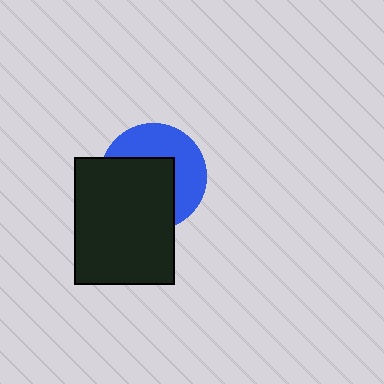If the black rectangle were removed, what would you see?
You would see the complete blue circle.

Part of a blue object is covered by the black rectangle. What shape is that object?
It is a circle.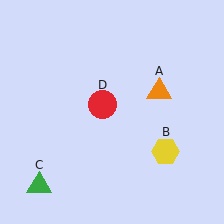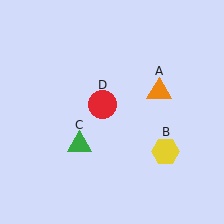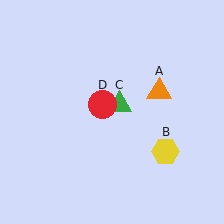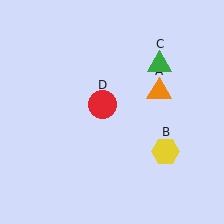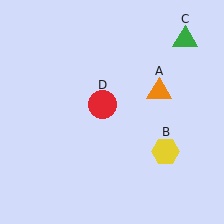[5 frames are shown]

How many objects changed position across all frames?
1 object changed position: green triangle (object C).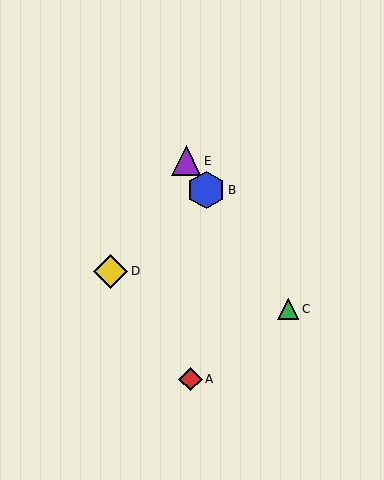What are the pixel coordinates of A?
Object A is at (191, 379).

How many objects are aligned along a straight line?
3 objects (B, C, E) are aligned along a straight line.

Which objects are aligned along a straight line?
Objects B, C, E are aligned along a straight line.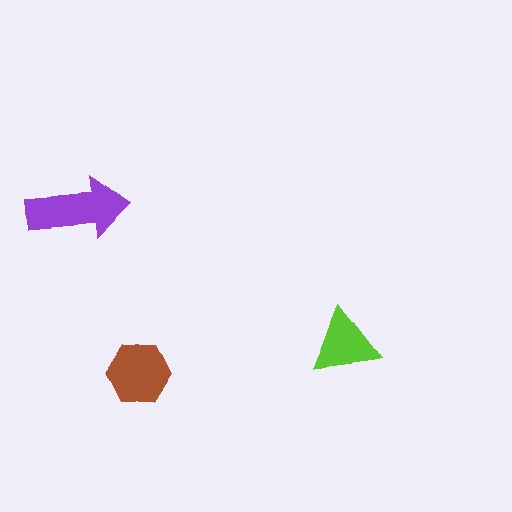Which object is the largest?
The purple arrow.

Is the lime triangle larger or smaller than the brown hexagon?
Smaller.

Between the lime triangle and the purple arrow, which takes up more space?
The purple arrow.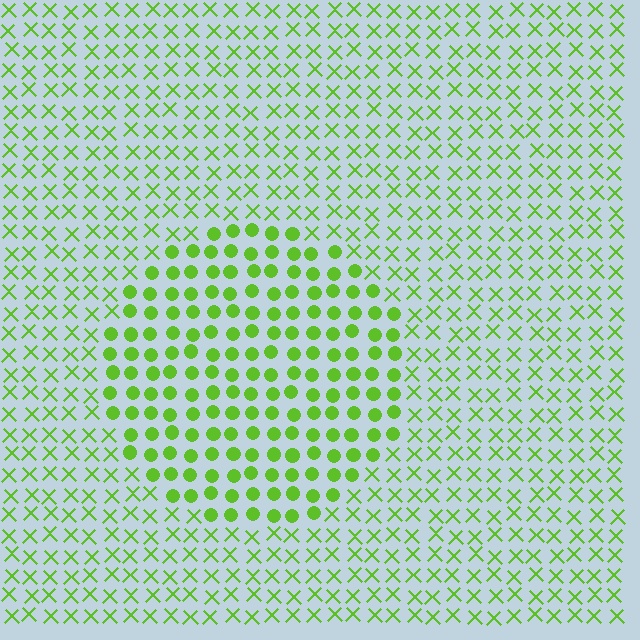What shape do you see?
I see a circle.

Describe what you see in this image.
The image is filled with small lime elements arranged in a uniform grid. A circle-shaped region contains circles, while the surrounding area contains X marks. The boundary is defined purely by the change in element shape.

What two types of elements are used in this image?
The image uses circles inside the circle region and X marks outside it.